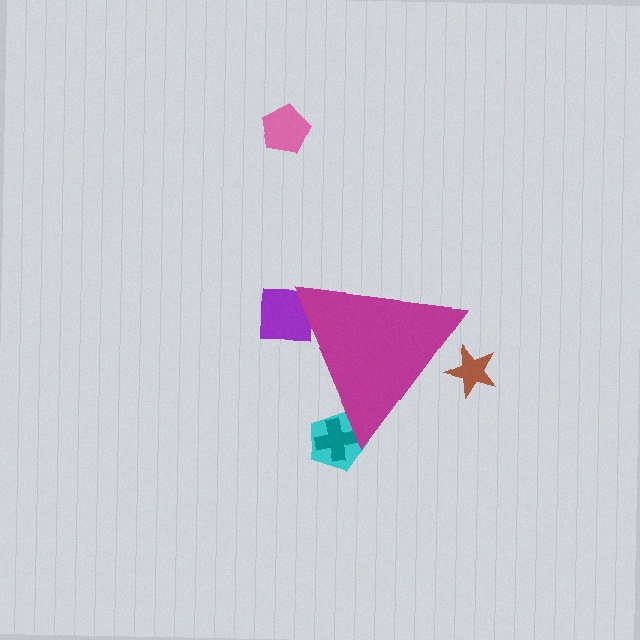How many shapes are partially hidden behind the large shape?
4 shapes are partially hidden.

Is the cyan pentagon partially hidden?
Yes, the cyan pentagon is partially hidden behind the magenta triangle.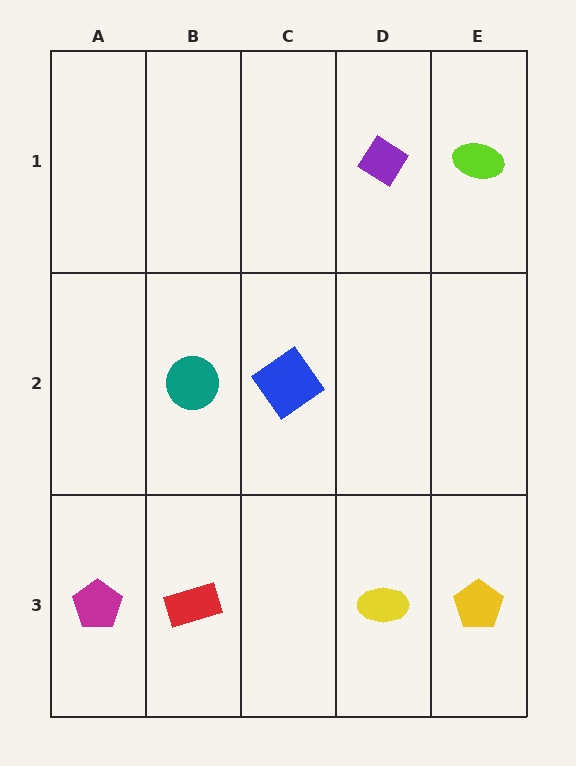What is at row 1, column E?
A lime ellipse.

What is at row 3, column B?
A red rectangle.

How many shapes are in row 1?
2 shapes.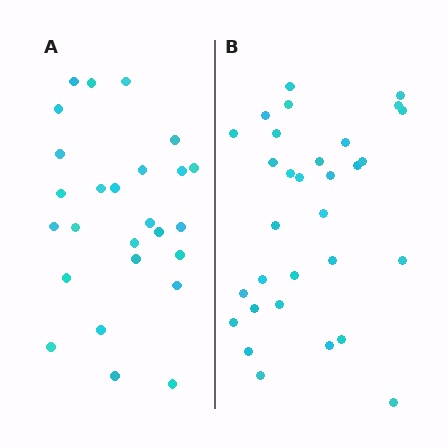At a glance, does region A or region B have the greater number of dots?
Region B (the right region) has more dots.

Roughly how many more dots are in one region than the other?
Region B has about 5 more dots than region A.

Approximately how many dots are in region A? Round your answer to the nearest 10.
About 30 dots. (The exact count is 26, which rounds to 30.)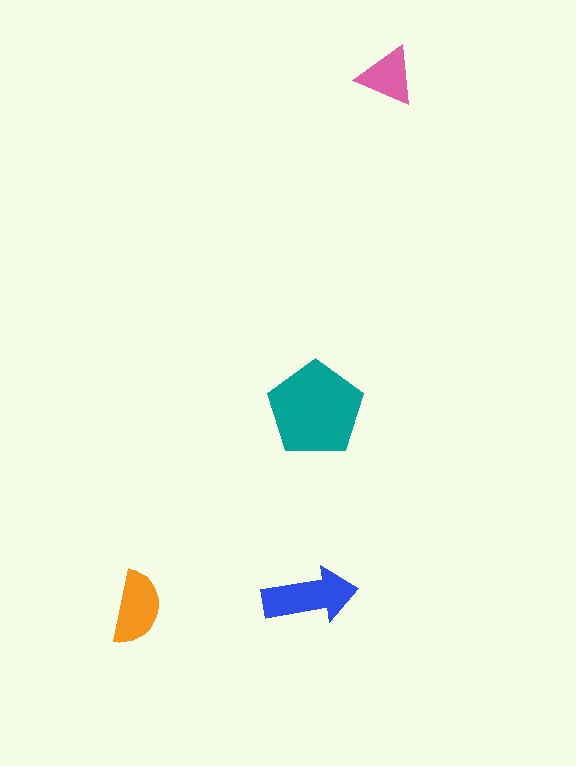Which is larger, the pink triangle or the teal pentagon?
The teal pentagon.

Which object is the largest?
The teal pentagon.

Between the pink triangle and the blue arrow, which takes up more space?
The blue arrow.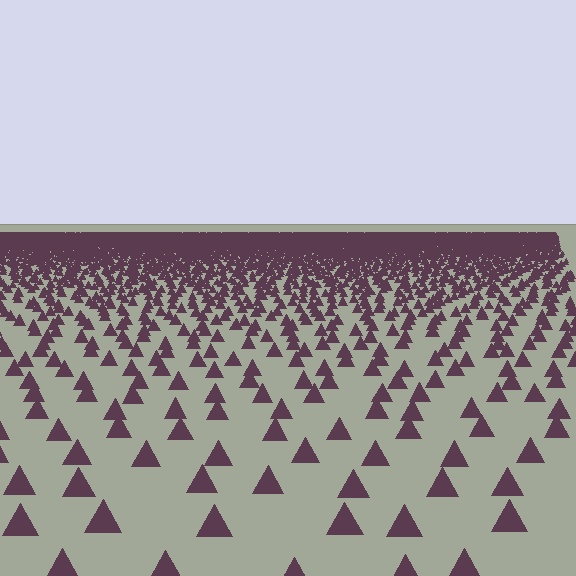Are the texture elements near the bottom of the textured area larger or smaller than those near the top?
Larger. Near the bottom, elements are closer to the viewer and appear at a bigger on-screen size.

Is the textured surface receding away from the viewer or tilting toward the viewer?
The surface is receding away from the viewer. Texture elements get smaller and denser toward the top.